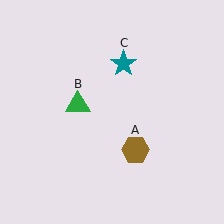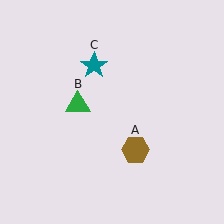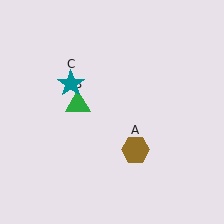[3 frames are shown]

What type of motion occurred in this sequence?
The teal star (object C) rotated counterclockwise around the center of the scene.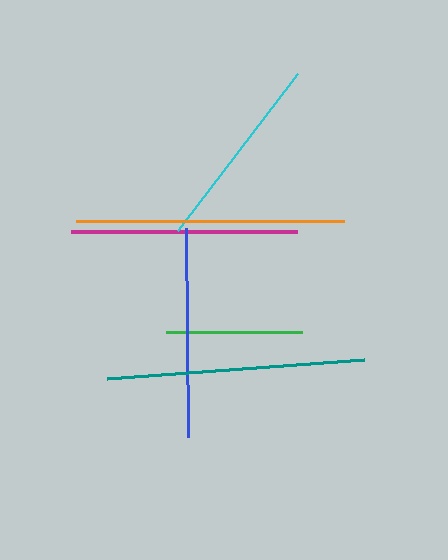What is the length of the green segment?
The green segment is approximately 136 pixels long.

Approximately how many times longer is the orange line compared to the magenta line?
The orange line is approximately 1.2 times the length of the magenta line.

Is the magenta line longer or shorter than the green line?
The magenta line is longer than the green line.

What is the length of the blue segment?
The blue segment is approximately 210 pixels long.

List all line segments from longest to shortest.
From longest to shortest: orange, teal, magenta, blue, cyan, green.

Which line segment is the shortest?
The green line is the shortest at approximately 136 pixels.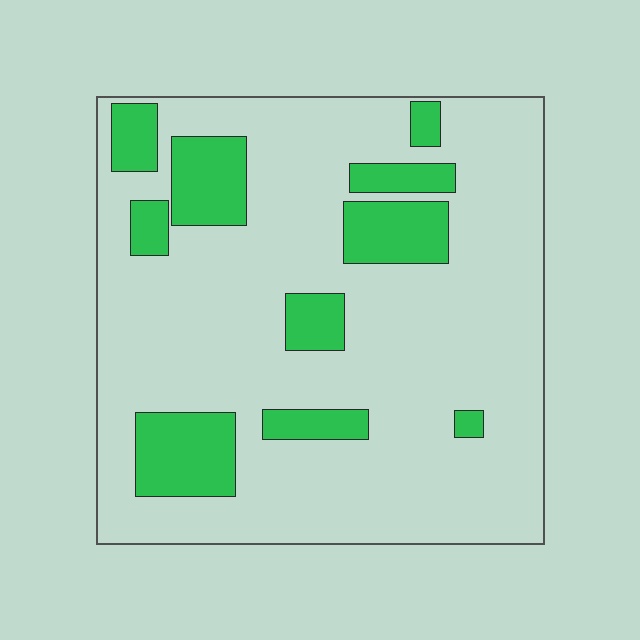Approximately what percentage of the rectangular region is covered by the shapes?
Approximately 20%.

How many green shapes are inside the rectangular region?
10.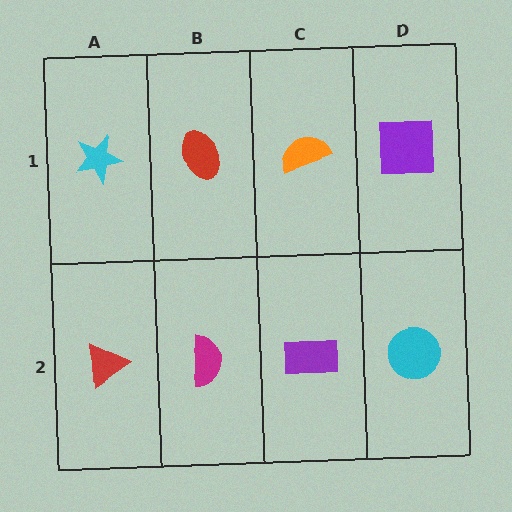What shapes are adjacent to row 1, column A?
A red triangle (row 2, column A), a red ellipse (row 1, column B).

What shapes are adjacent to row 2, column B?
A red ellipse (row 1, column B), a red triangle (row 2, column A), a purple rectangle (row 2, column C).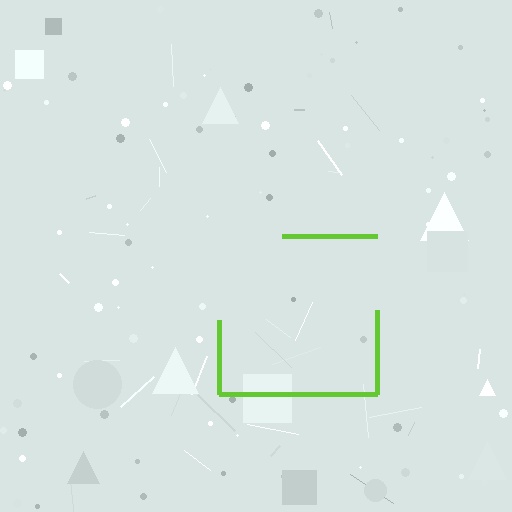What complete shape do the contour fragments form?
The contour fragments form a square.